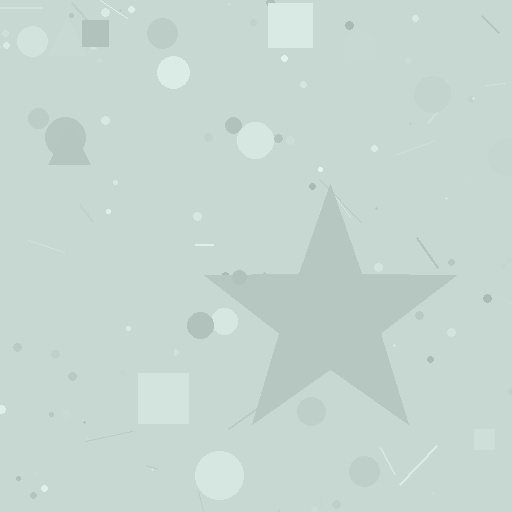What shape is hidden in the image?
A star is hidden in the image.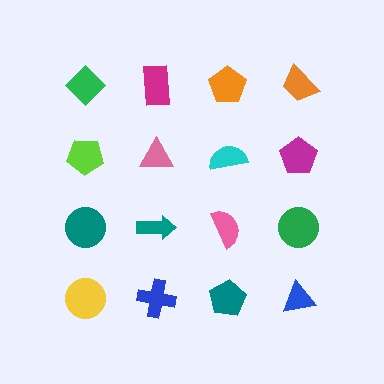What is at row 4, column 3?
A teal pentagon.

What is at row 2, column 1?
A lime pentagon.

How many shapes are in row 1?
4 shapes.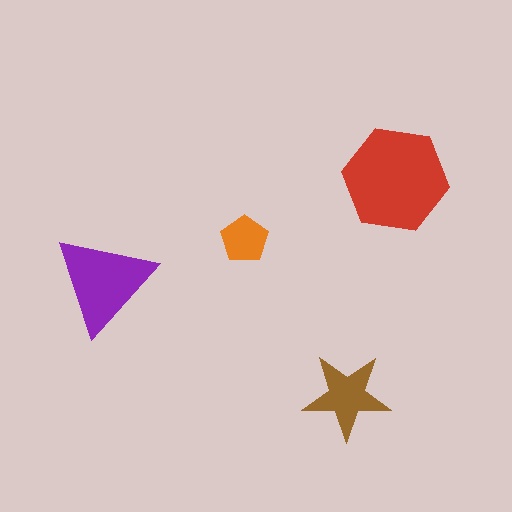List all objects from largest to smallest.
The red hexagon, the purple triangle, the brown star, the orange pentagon.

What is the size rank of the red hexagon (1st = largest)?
1st.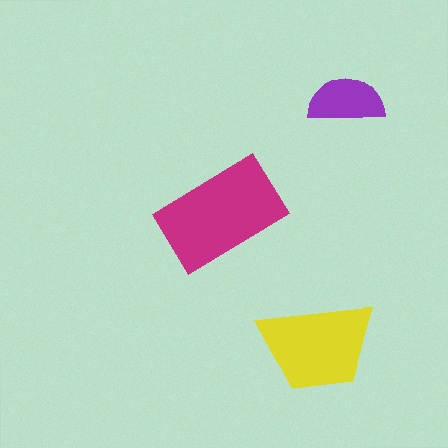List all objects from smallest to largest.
The purple semicircle, the yellow trapezoid, the magenta rectangle.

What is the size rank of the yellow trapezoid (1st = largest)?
2nd.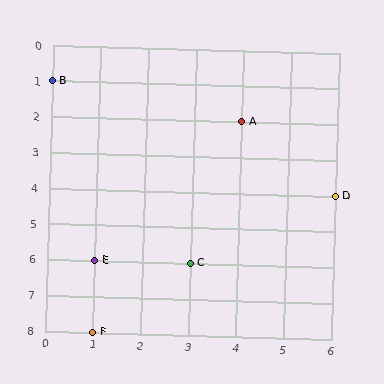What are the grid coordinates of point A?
Point A is at grid coordinates (4, 2).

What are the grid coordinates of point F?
Point F is at grid coordinates (1, 8).